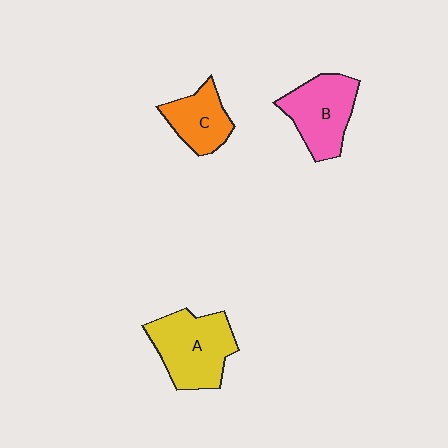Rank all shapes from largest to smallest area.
From largest to smallest: A (yellow), B (pink), C (orange).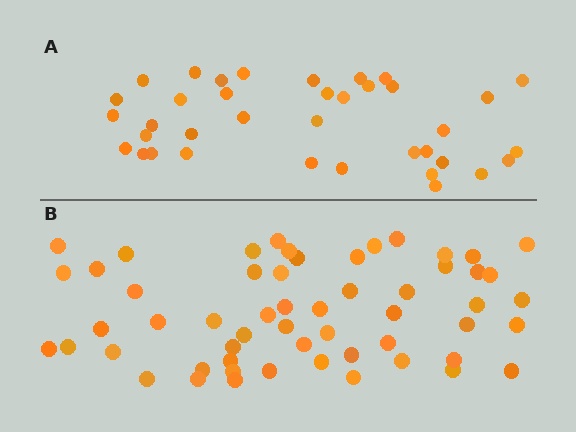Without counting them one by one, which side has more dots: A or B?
Region B (the bottom region) has more dots.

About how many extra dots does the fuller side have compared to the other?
Region B has approximately 20 more dots than region A.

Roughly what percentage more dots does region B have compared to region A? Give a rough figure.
About 50% more.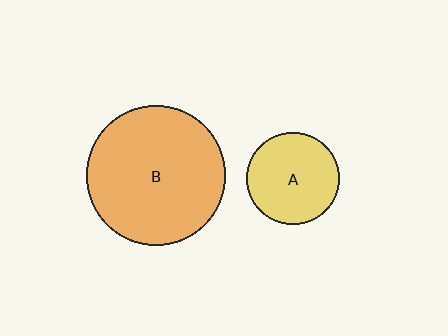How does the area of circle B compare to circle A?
Approximately 2.3 times.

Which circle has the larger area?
Circle B (orange).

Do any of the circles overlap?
No, none of the circles overlap.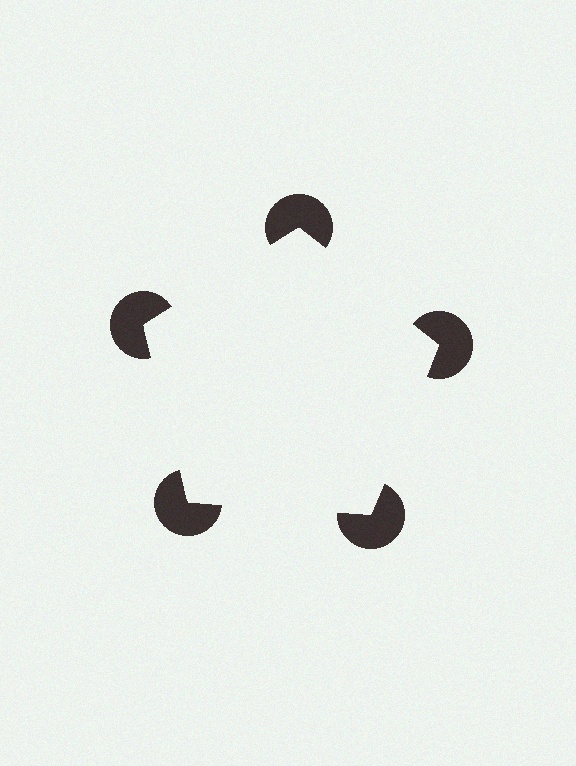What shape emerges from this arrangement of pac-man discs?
An illusory pentagon — its edges are inferred from the aligned wedge cuts in the pac-man discs, not physically drawn.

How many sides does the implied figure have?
5 sides.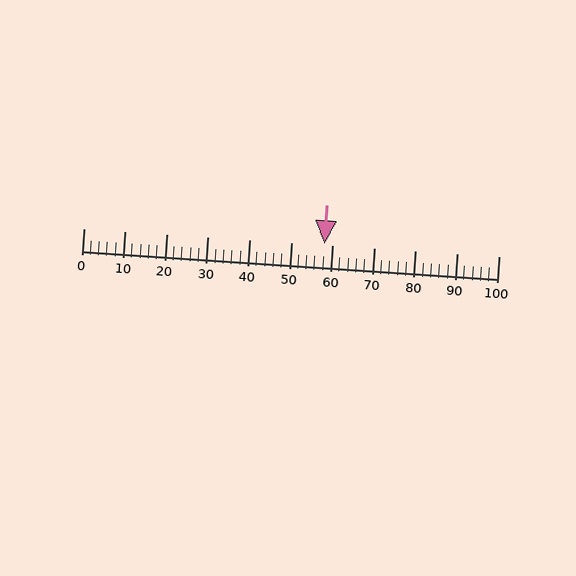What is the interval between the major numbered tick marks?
The major tick marks are spaced 10 units apart.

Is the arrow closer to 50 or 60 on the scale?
The arrow is closer to 60.